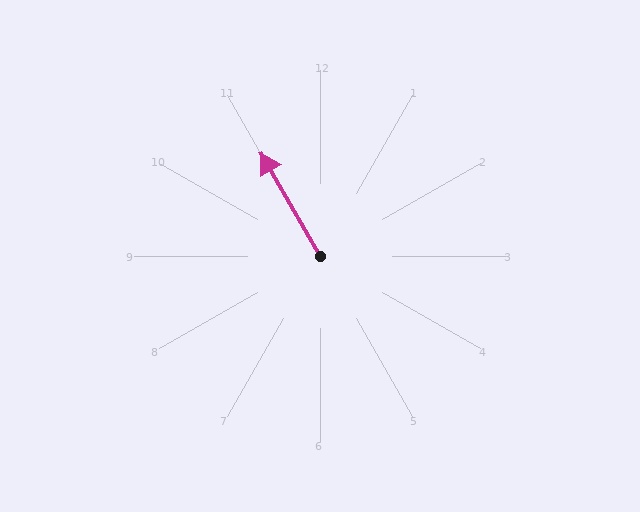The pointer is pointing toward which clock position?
Roughly 11 o'clock.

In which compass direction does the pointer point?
Northwest.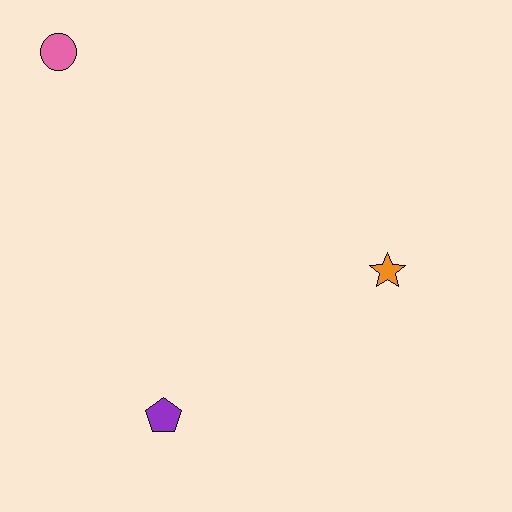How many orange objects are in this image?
There is 1 orange object.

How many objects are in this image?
There are 3 objects.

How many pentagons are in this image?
There is 1 pentagon.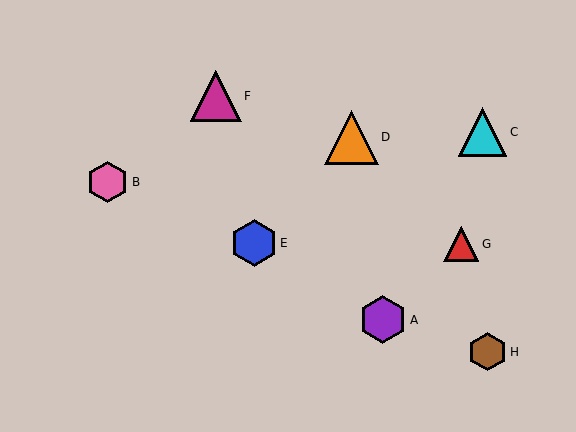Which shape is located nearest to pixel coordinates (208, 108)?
The magenta triangle (labeled F) at (216, 96) is nearest to that location.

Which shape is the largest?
The orange triangle (labeled D) is the largest.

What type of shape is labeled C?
Shape C is a cyan triangle.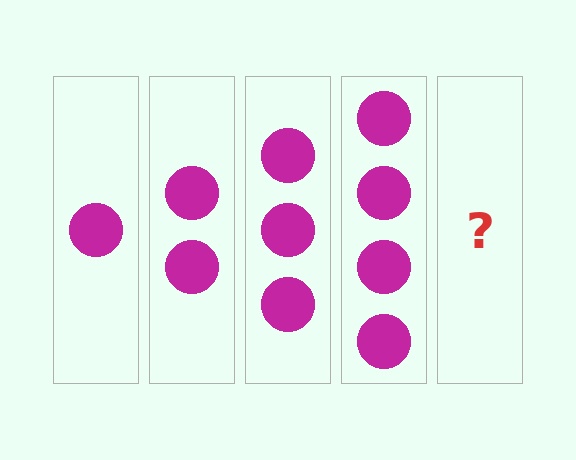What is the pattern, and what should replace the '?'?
The pattern is that each step adds one more circle. The '?' should be 5 circles.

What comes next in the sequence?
The next element should be 5 circles.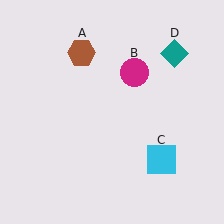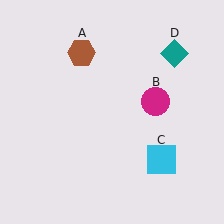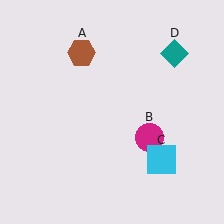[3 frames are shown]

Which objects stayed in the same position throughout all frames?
Brown hexagon (object A) and cyan square (object C) and teal diamond (object D) remained stationary.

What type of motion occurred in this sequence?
The magenta circle (object B) rotated clockwise around the center of the scene.